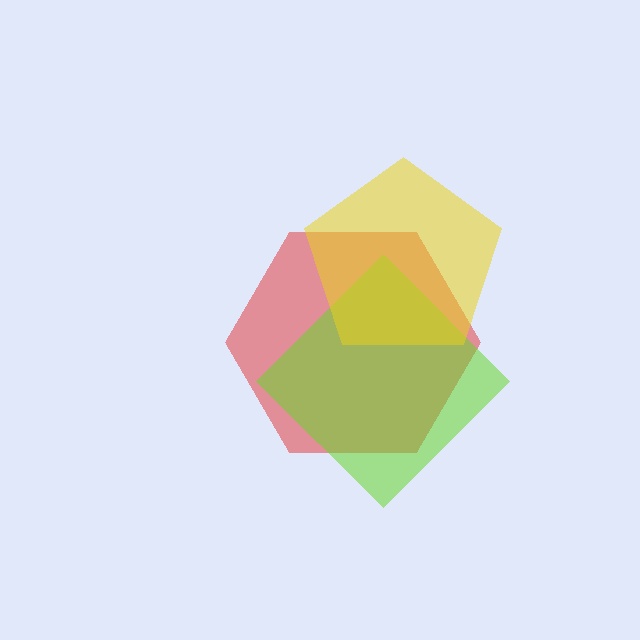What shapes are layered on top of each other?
The layered shapes are: a red hexagon, a lime diamond, a yellow pentagon.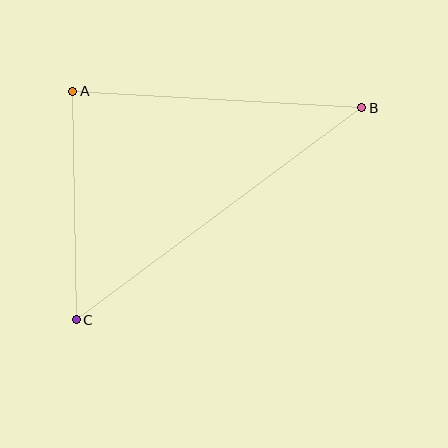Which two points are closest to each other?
Points A and C are closest to each other.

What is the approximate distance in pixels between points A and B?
The distance between A and B is approximately 289 pixels.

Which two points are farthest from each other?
Points B and C are farthest from each other.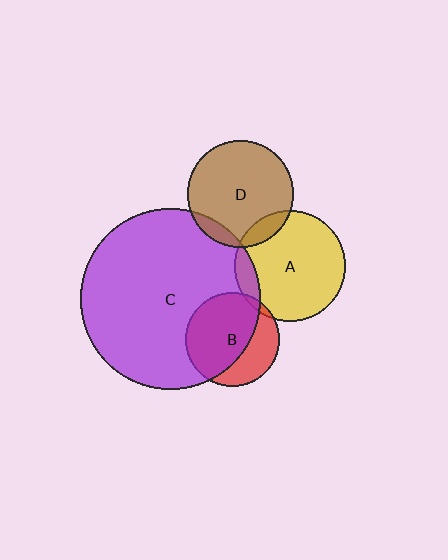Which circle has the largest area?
Circle C (purple).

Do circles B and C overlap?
Yes.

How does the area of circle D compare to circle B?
Approximately 1.3 times.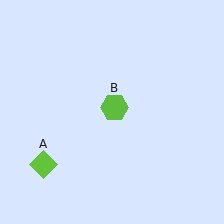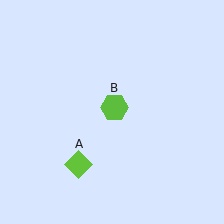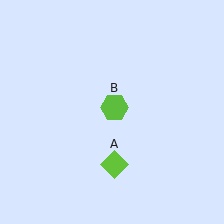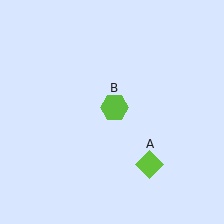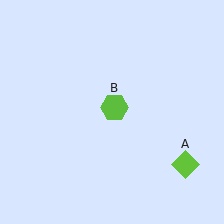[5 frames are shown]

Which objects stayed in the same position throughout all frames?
Lime hexagon (object B) remained stationary.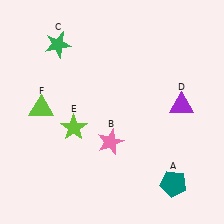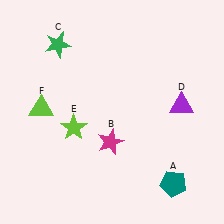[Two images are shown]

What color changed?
The star (B) changed from pink in Image 1 to magenta in Image 2.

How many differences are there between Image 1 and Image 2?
There is 1 difference between the two images.